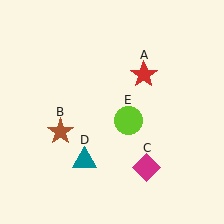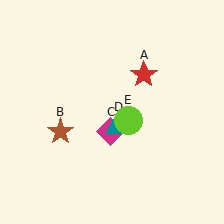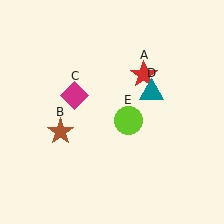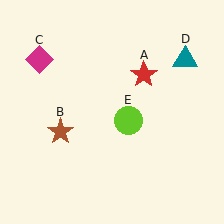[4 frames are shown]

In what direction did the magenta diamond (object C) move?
The magenta diamond (object C) moved up and to the left.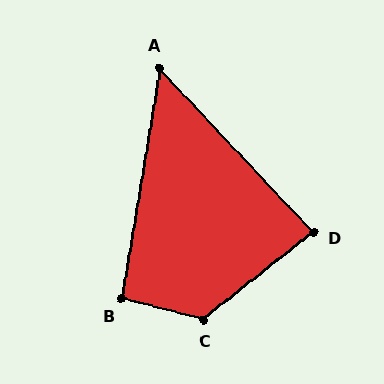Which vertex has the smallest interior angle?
A, at approximately 53 degrees.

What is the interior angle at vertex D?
Approximately 85 degrees (approximately right).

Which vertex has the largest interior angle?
C, at approximately 127 degrees.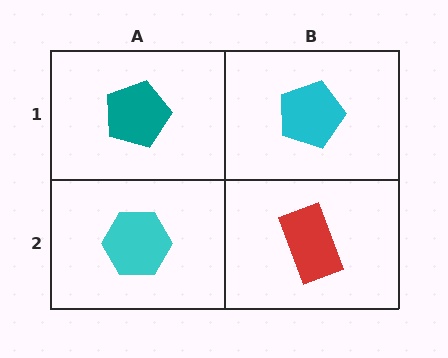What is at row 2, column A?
A cyan hexagon.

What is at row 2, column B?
A red rectangle.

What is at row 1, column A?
A teal pentagon.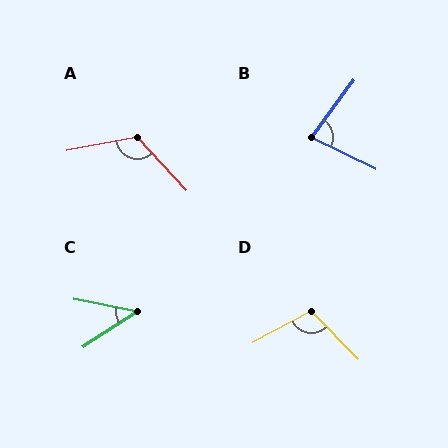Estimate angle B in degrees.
Approximately 79 degrees.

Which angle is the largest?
A, at approximately 122 degrees.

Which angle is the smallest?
C, at approximately 44 degrees.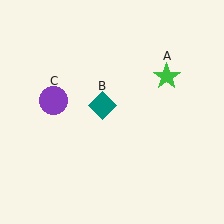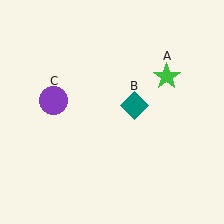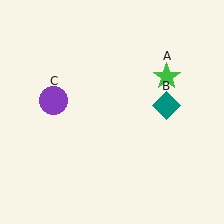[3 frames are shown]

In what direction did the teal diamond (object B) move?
The teal diamond (object B) moved right.